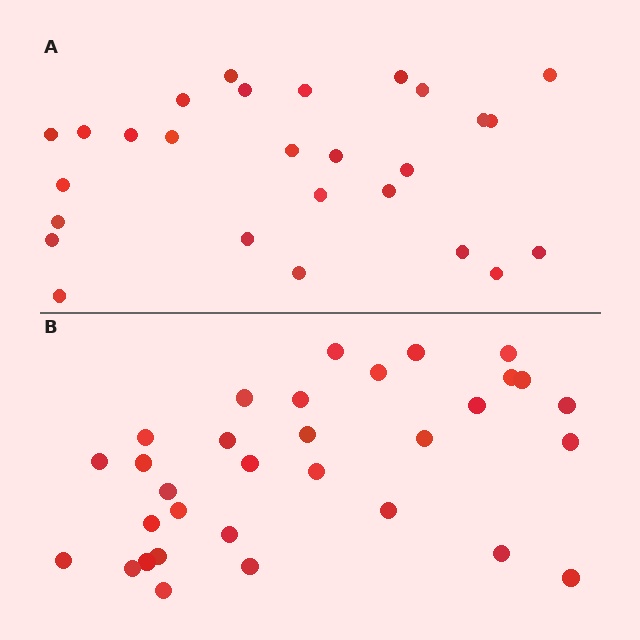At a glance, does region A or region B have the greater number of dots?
Region B (the bottom region) has more dots.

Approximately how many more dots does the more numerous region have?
Region B has about 5 more dots than region A.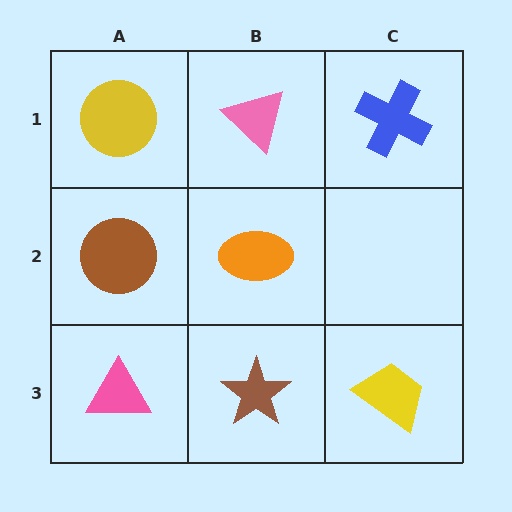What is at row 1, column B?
A pink triangle.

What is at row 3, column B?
A brown star.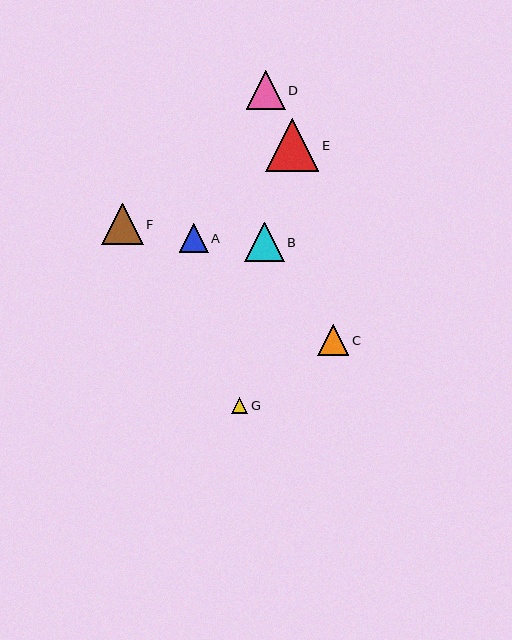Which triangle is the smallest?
Triangle G is the smallest with a size of approximately 16 pixels.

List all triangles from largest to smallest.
From largest to smallest: E, F, B, D, C, A, G.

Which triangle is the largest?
Triangle E is the largest with a size of approximately 53 pixels.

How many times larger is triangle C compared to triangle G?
Triangle C is approximately 2.0 times the size of triangle G.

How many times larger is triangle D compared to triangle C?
Triangle D is approximately 1.2 times the size of triangle C.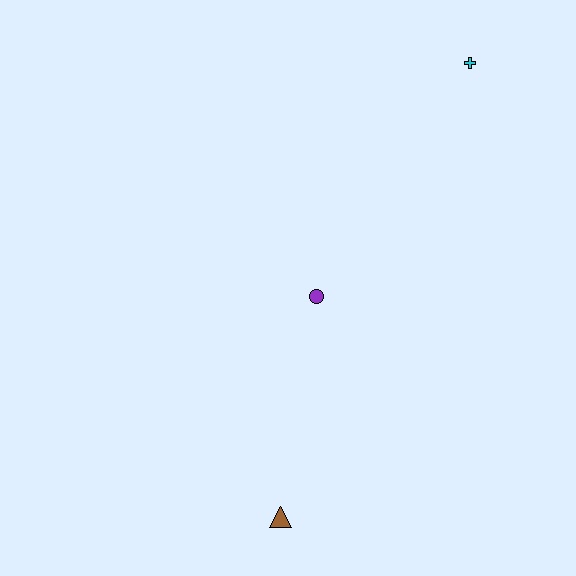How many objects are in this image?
There are 3 objects.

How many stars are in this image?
There are no stars.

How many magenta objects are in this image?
There are no magenta objects.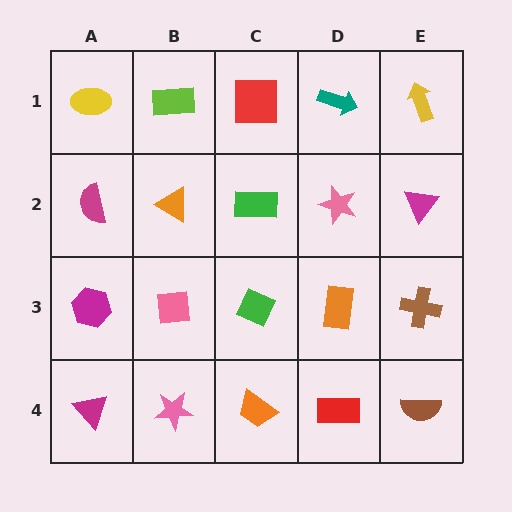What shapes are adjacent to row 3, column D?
A pink star (row 2, column D), a red rectangle (row 4, column D), a green diamond (row 3, column C), a brown cross (row 3, column E).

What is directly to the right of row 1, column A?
A lime rectangle.